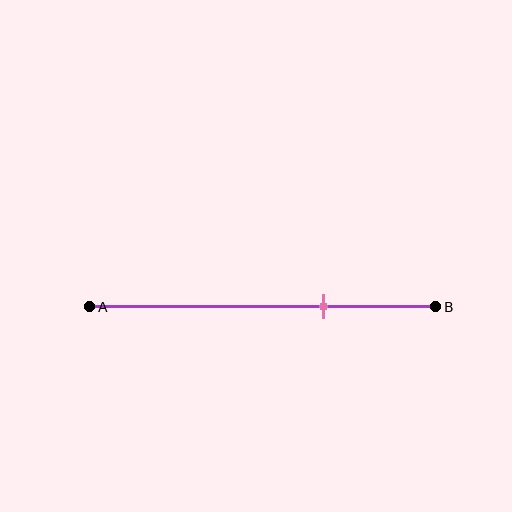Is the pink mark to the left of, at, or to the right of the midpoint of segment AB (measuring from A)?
The pink mark is to the right of the midpoint of segment AB.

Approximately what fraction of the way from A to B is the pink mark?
The pink mark is approximately 70% of the way from A to B.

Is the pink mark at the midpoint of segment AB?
No, the mark is at about 70% from A, not at the 50% midpoint.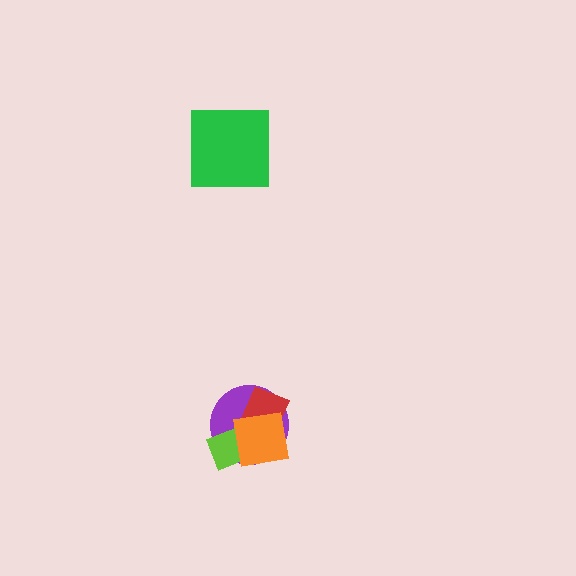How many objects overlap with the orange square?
3 objects overlap with the orange square.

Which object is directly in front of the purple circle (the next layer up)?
The red diamond is directly in front of the purple circle.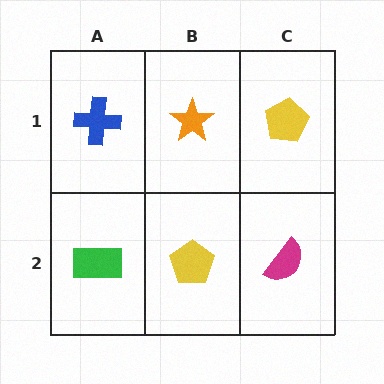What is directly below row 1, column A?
A green rectangle.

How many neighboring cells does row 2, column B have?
3.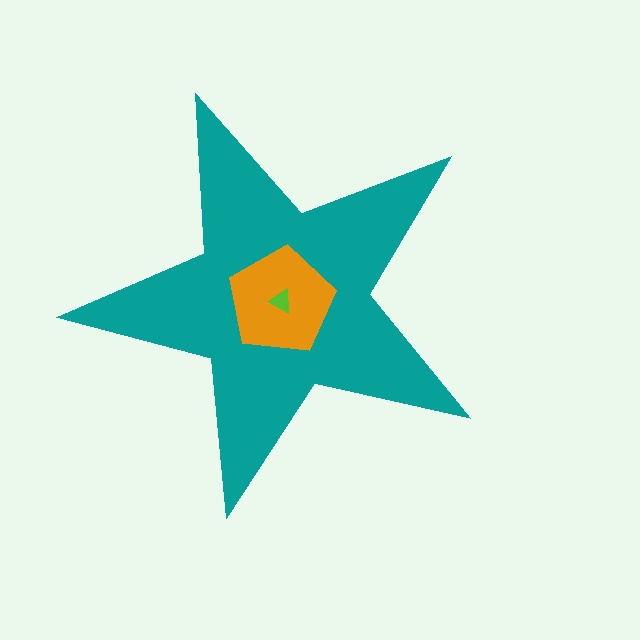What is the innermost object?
The lime triangle.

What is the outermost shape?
The teal star.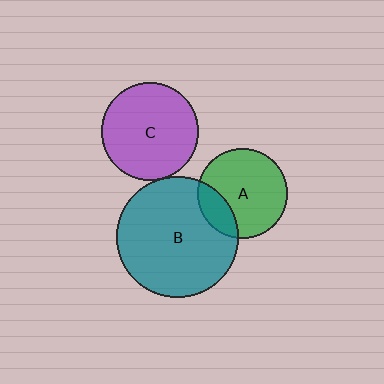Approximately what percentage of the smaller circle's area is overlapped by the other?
Approximately 20%.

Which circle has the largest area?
Circle B (teal).